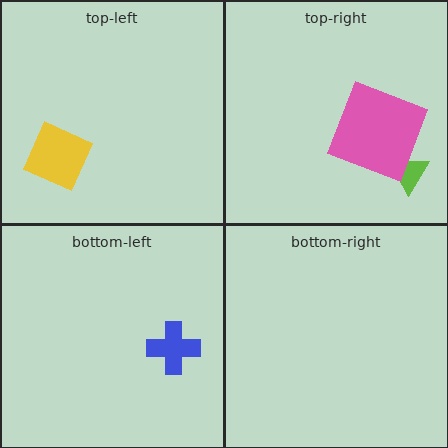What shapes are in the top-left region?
The yellow diamond.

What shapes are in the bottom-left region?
The blue cross.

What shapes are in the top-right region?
The lime triangle, the pink square.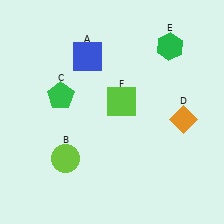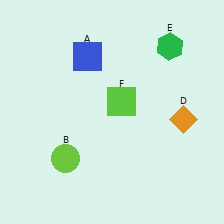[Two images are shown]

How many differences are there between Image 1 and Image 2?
There is 1 difference between the two images.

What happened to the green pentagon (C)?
The green pentagon (C) was removed in Image 2. It was in the top-left area of Image 1.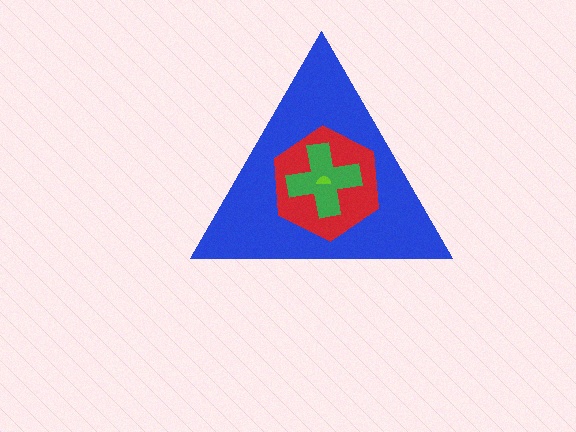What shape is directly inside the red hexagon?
The green cross.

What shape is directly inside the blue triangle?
The red hexagon.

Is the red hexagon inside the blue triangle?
Yes.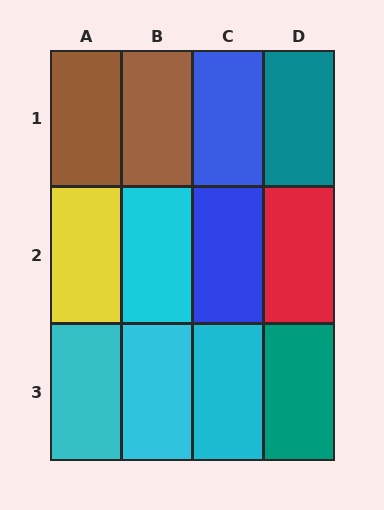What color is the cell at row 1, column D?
Teal.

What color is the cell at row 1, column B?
Brown.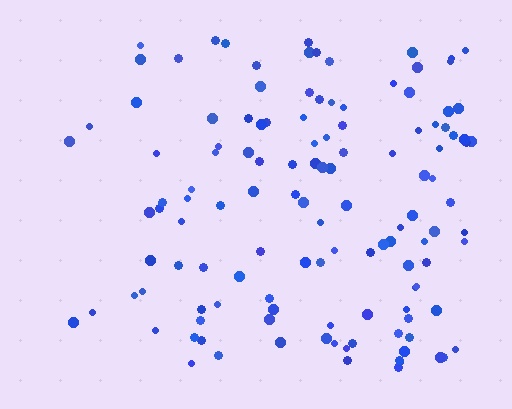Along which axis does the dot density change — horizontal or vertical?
Horizontal.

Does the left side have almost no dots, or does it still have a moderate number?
Still a moderate number, just noticeably fewer than the right.